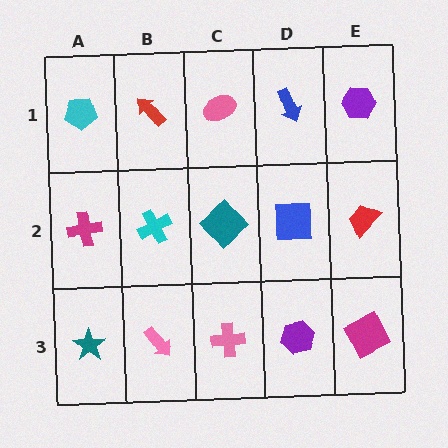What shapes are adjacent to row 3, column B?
A cyan cross (row 2, column B), a teal star (row 3, column A), a pink cross (row 3, column C).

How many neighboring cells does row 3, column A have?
2.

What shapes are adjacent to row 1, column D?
A blue square (row 2, column D), a pink ellipse (row 1, column C), a purple hexagon (row 1, column E).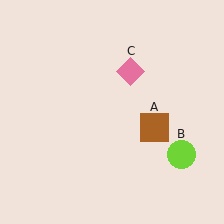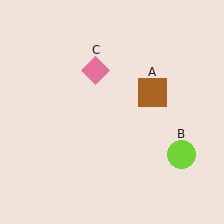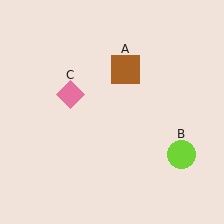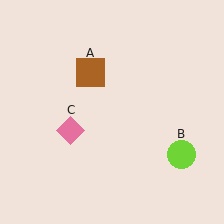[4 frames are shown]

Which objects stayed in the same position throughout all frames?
Lime circle (object B) remained stationary.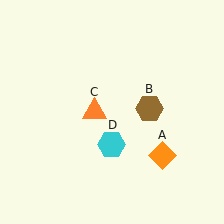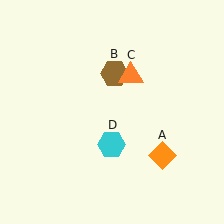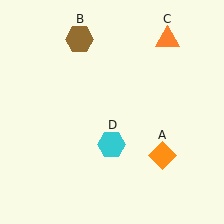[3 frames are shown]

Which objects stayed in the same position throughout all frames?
Orange diamond (object A) and cyan hexagon (object D) remained stationary.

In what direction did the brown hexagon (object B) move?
The brown hexagon (object B) moved up and to the left.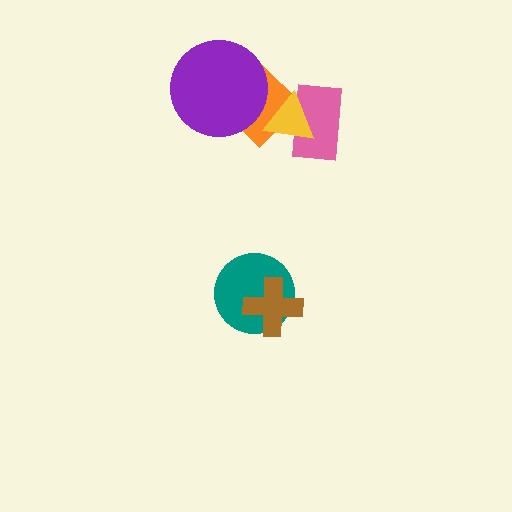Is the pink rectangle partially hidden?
Yes, it is partially covered by another shape.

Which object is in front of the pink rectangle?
The yellow triangle is in front of the pink rectangle.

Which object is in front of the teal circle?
The brown cross is in front of the teal circle.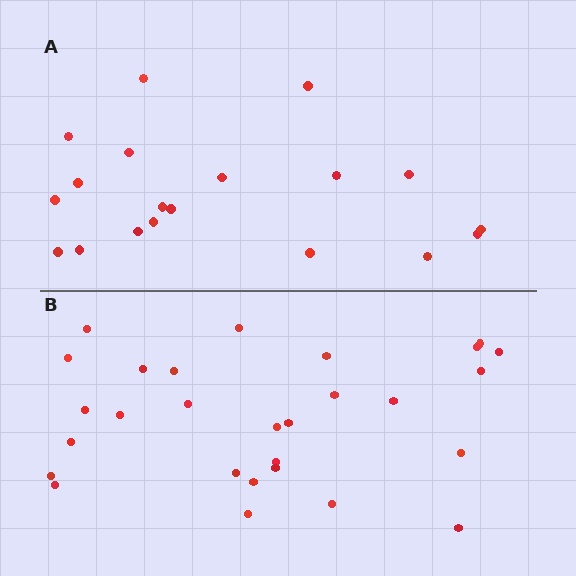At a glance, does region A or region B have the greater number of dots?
Region B (the bottom region) has more dots.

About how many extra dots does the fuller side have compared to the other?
Region B has roughly 8 or so more dots than region A.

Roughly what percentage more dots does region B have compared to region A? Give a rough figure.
About 45% more.